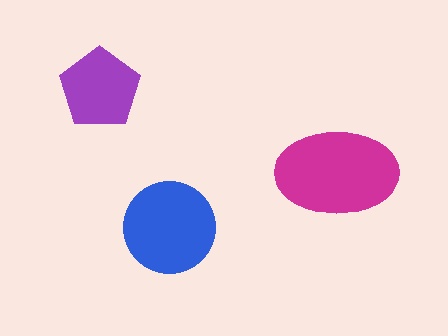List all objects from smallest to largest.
The purple pentagon, the blue circle, the magenta ellipse.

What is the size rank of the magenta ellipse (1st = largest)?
1st.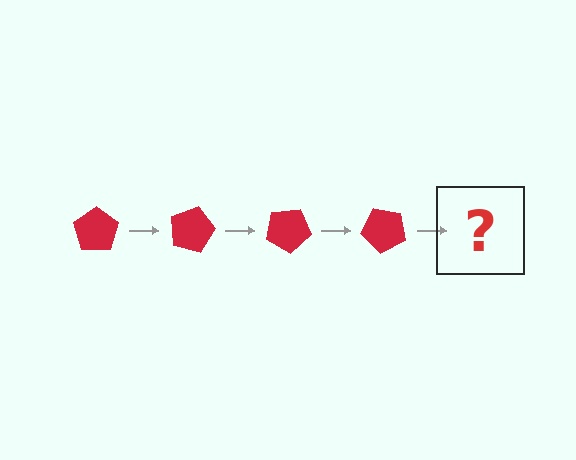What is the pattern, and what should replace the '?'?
The pattern is that the pentagon rotates 15 degrees each step. The '?' should be a red pentagon rotated 60 degrees.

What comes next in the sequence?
The next element should be a red pentagon rotated 60 degrees.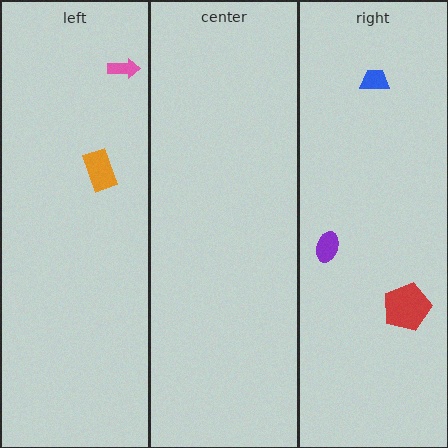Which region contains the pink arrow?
The left region.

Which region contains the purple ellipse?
The right region.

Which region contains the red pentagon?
The right region.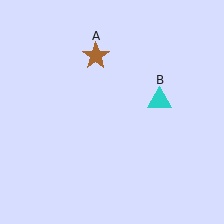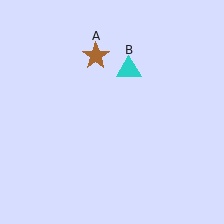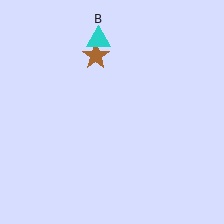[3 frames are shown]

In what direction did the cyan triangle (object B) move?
The cyan triangle (object B) moved up and to the left.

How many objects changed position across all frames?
1 object changed position: cyan triangle (object B).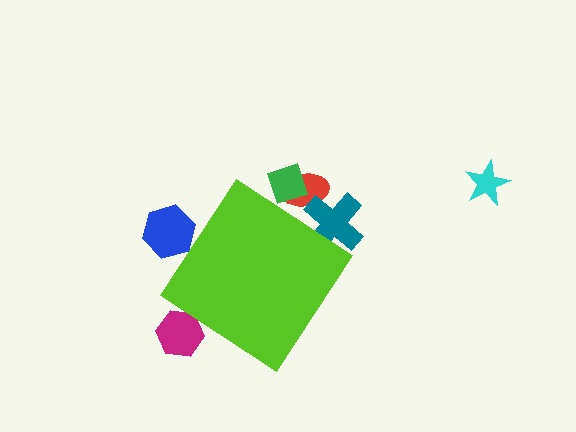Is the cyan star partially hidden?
No, the cyan star is fully visible.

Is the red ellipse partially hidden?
Yes, the red ellipse is partially hidden behind the lime diamond.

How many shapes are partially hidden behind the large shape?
5 shapes are partially hidden.